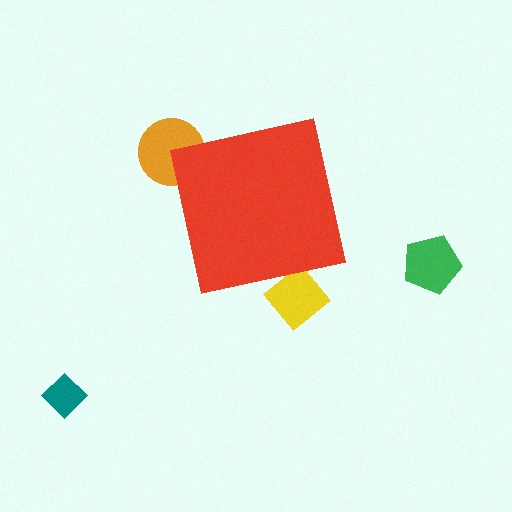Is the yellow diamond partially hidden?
Yes, the yellow diamond is partially hidden behind the red square.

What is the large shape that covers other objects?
A red square.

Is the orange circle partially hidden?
Yes, the orange circle is partially hidden behind the red square.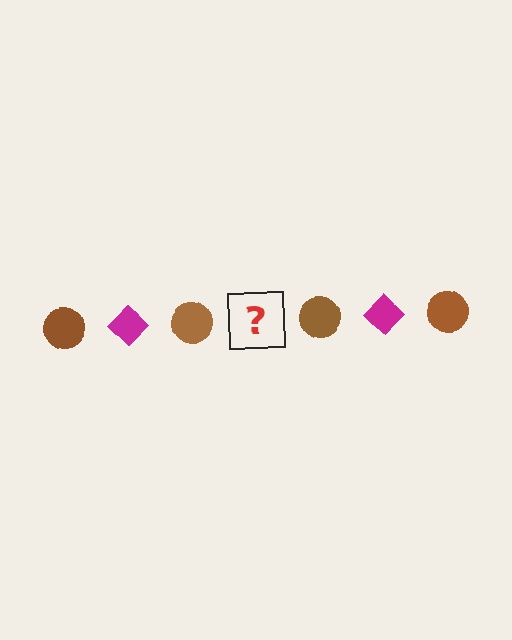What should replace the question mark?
The question mark should be replaced with a magenta diamond.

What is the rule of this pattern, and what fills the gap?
The rule is that the pattern alternates between brown circle and magenta diamond. The gap should be filled with a magenta diamond.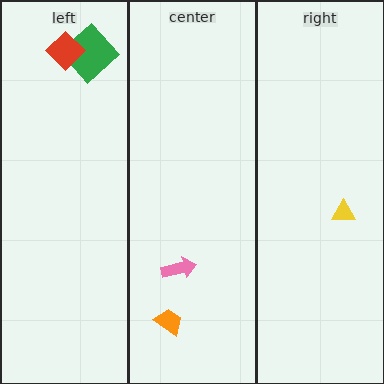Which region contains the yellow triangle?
The right region.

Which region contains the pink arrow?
The center region.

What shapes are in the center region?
The orange trapezoid, the pink arrow.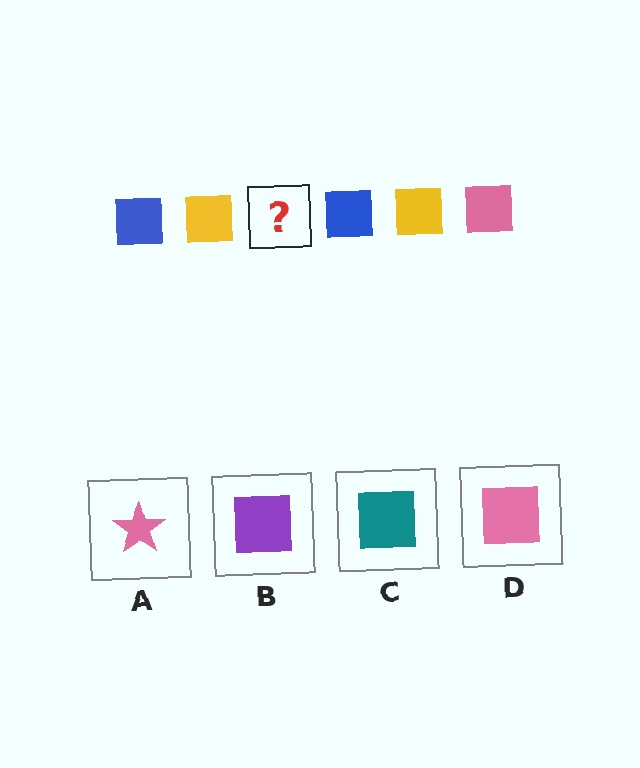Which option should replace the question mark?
Option D.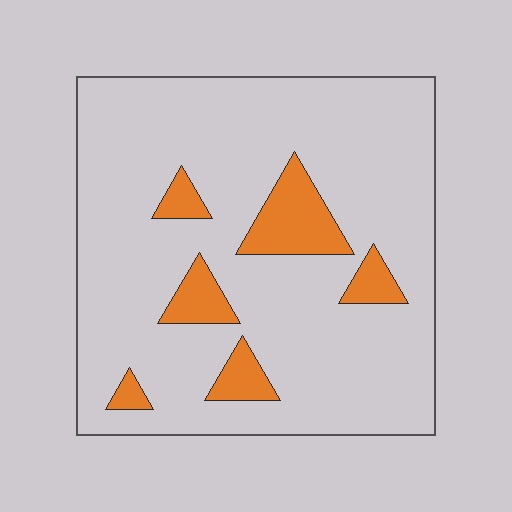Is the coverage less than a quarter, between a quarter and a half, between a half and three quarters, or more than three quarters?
Less than a quarter.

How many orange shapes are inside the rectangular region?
6.